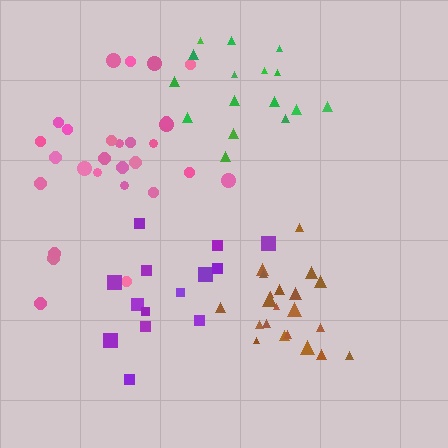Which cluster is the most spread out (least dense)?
Purple.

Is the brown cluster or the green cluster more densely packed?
Brown.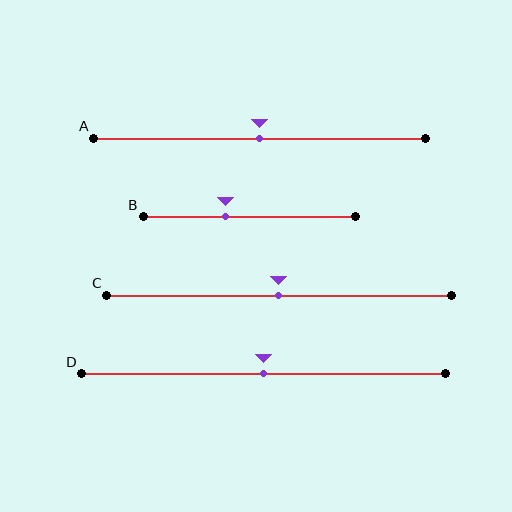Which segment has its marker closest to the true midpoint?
Segment A has its marker closest to the true midpoint.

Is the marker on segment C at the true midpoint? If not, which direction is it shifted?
Yes, the marker on segment C is at the true midpoint.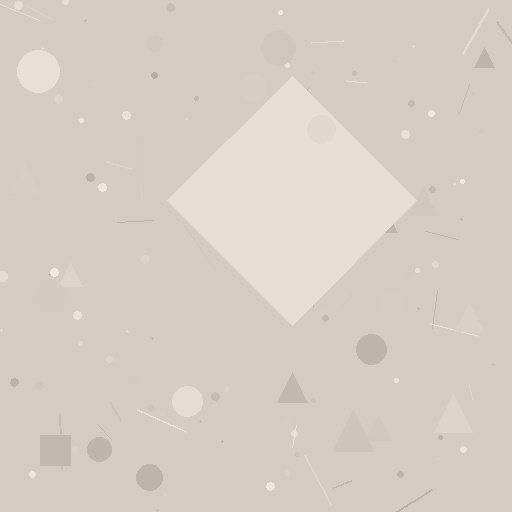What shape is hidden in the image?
A diamond is hidden in the image.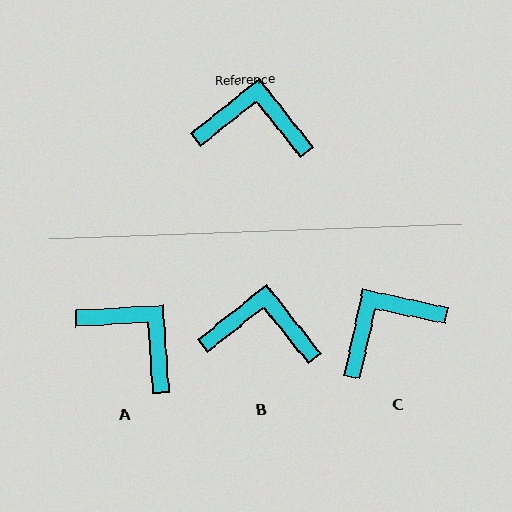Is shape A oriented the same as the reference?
No, it is off by about 35 degrees.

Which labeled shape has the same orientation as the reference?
B.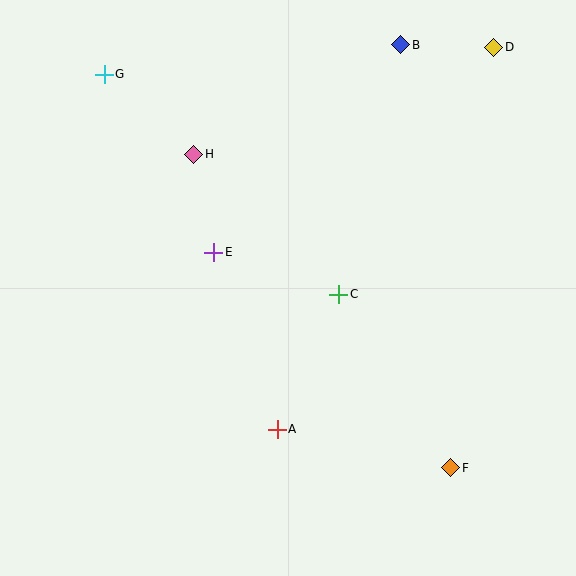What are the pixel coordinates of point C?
Point C is at (339, 294).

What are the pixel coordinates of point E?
Point E is at (214, 252).